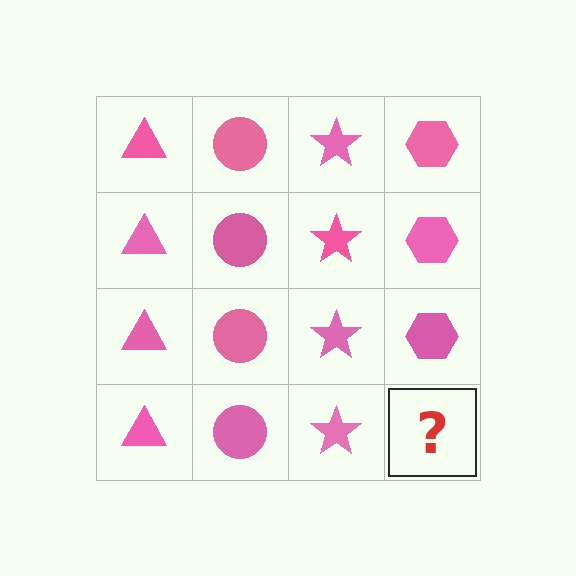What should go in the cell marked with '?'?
The missing cell should contain a pink hexagon.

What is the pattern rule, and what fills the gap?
The rule is that each column has a consistent shape. The gap should be filled with a pink hexagon.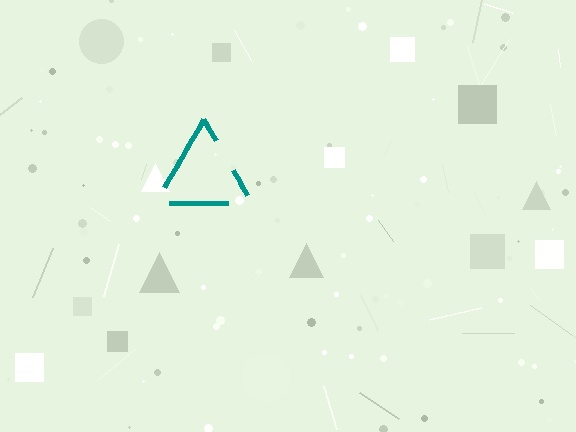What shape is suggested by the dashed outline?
The dashed outline suggests a triangle.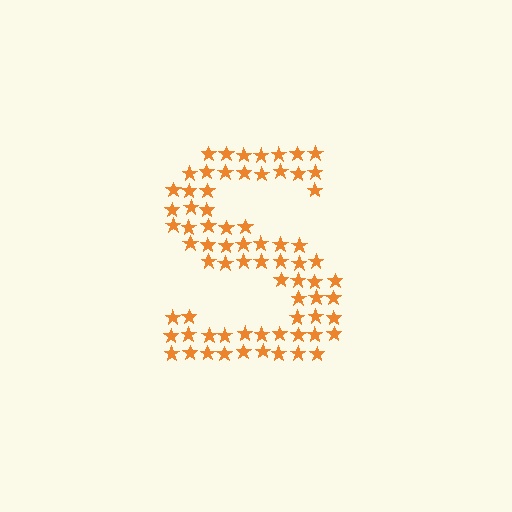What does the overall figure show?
The overall figure shows the letter S.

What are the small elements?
The small elements are stars.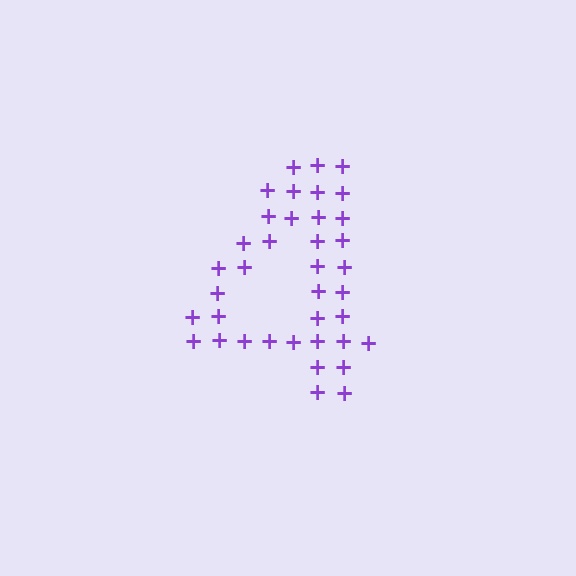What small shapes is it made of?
It is made of small plus signs.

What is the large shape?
The large shape is the digit 4.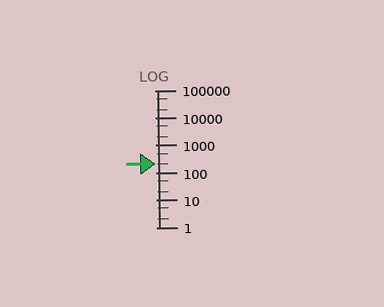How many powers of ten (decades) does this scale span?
The scale spans 5 decades, from 1 to 100000.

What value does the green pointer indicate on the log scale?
The pointer indicates approximately 210.